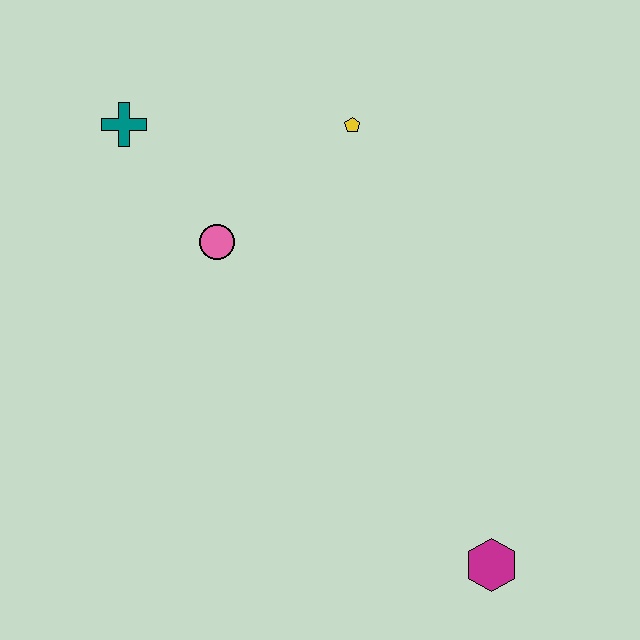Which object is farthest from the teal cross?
The magenta hexagon is farthest from the teal cross.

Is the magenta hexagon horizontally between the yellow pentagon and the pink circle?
No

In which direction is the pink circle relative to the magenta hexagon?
The pink circle is above the magenta hexagon.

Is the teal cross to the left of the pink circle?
Yes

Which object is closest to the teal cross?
The pink circle is closest to the teal cross.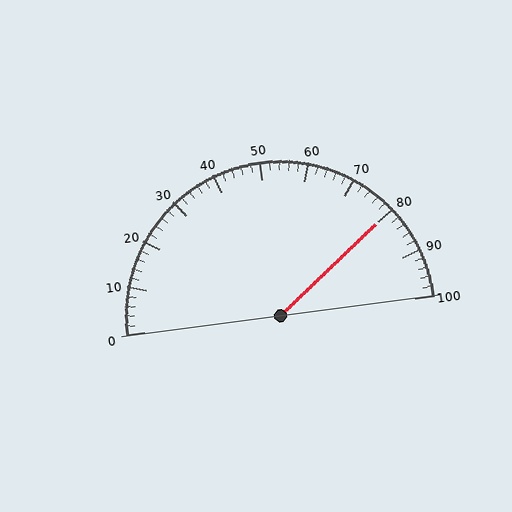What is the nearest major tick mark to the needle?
The nearest major tick mark is 80.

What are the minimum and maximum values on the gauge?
The gauge ranges from 0 to 100.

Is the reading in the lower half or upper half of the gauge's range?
The reading is in the upper half of the range (0 to 100).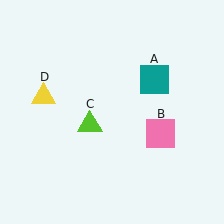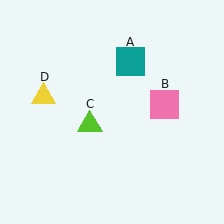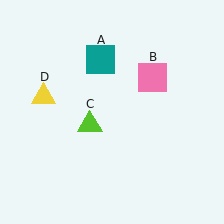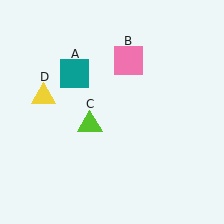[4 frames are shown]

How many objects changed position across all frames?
2 objects changed position: teal square (object A), pink square (object B).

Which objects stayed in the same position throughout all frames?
Lime triangle (object C) and yellow triangle (object D) remained stationary.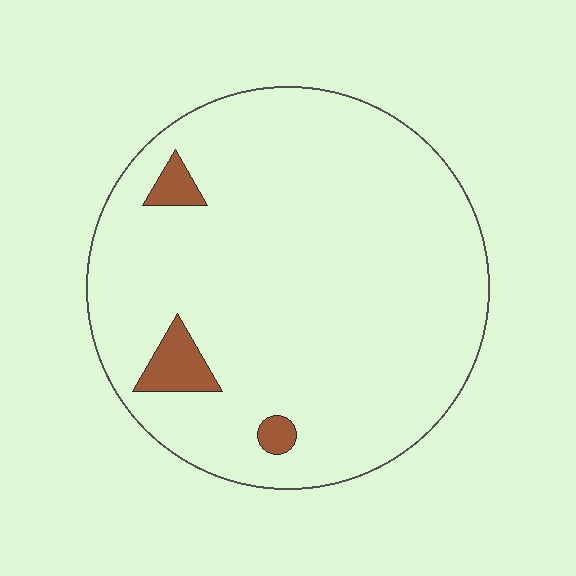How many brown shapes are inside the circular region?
3.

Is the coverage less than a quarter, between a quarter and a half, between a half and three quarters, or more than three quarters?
Less than a quarter.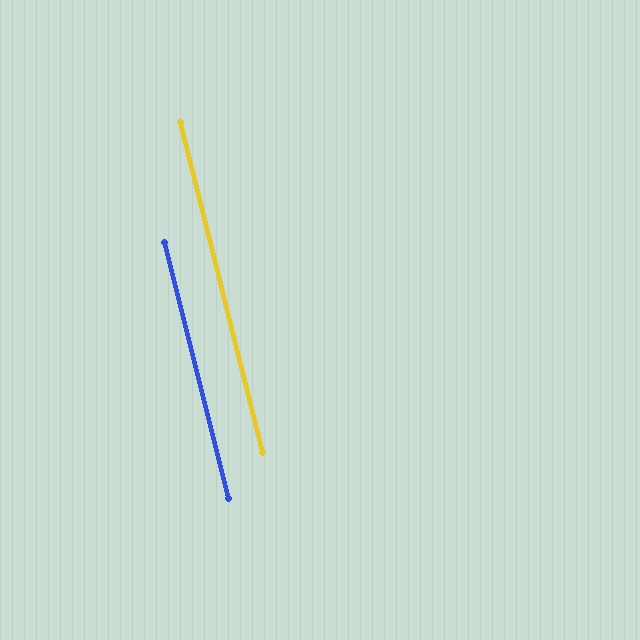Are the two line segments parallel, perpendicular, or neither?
Parallel — their directions differ by only 0.1°.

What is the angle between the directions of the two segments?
Approximately 0 degrees.